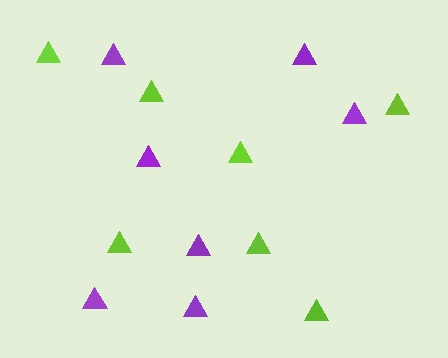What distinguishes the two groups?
There are 2 groups: one group of purple triangles (7) and one group of lime triangles (7).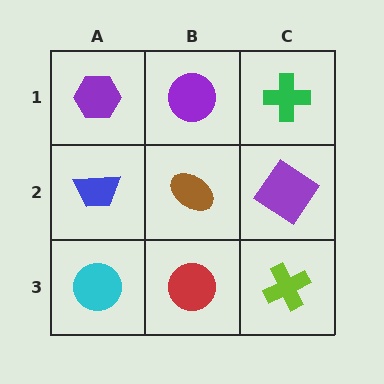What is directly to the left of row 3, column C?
A red circle.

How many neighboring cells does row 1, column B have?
3.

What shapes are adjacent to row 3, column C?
A purple diamond (row 2, column C), a red circle (row 3, column B).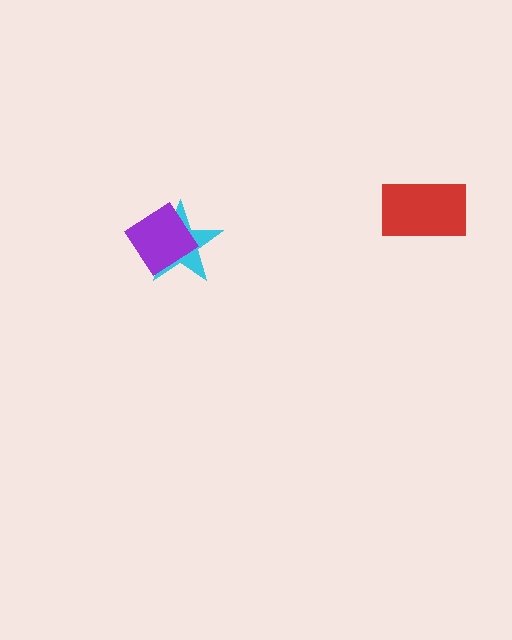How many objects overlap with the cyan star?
1 object overlaps with the cyan star.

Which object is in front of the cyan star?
The purple diamond is in front of the cyan star.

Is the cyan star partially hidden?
Yes, it is partially covered by another shape.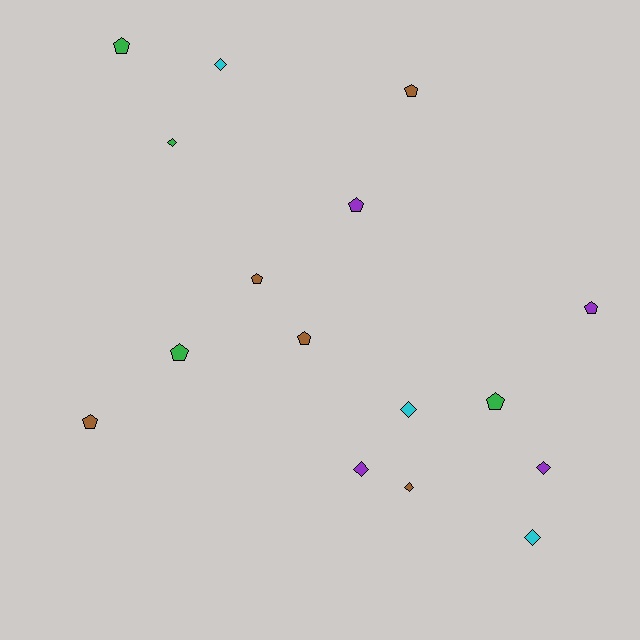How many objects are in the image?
There are 16 objects.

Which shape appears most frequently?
Pentagon, with 9 objects.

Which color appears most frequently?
Brown, with 5 objects.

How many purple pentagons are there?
There are 2 purple pentagons.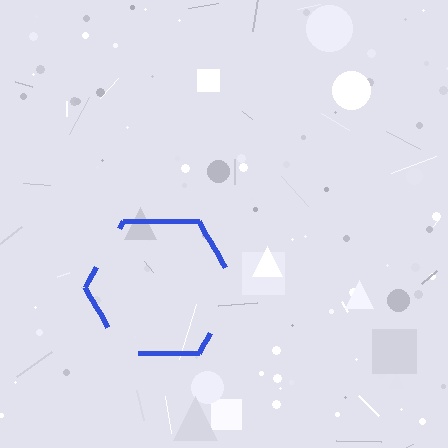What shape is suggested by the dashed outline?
The dashed outline suggests a hexagon.